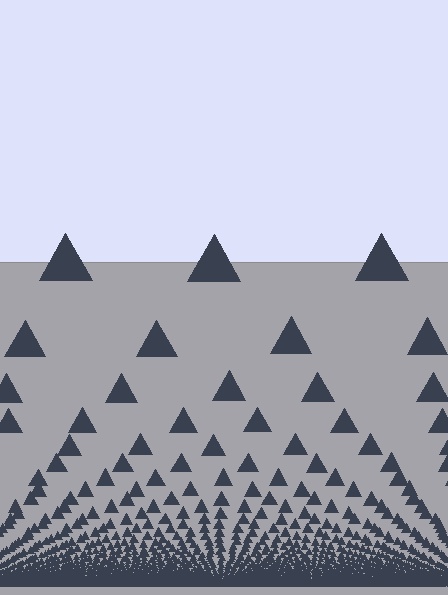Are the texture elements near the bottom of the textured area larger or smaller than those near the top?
Smaller. The gradient is inverted — elements near the bottom are smaller and denser.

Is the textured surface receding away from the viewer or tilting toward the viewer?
The surface appears to tilt toward the viewer. Texture elements get larger and sparser toward the top.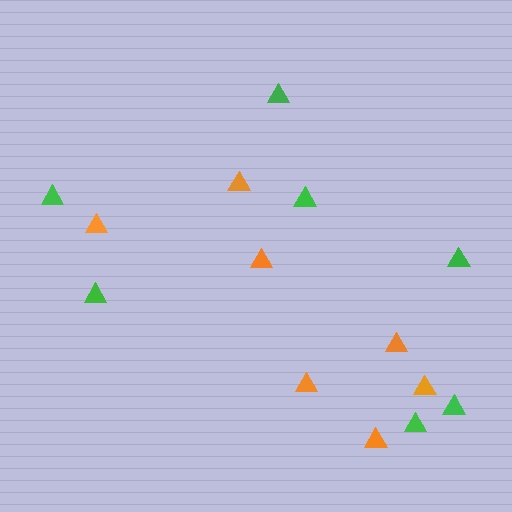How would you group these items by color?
There are 2 groups: one group of orange triangles (7) and one group of green triangles (7).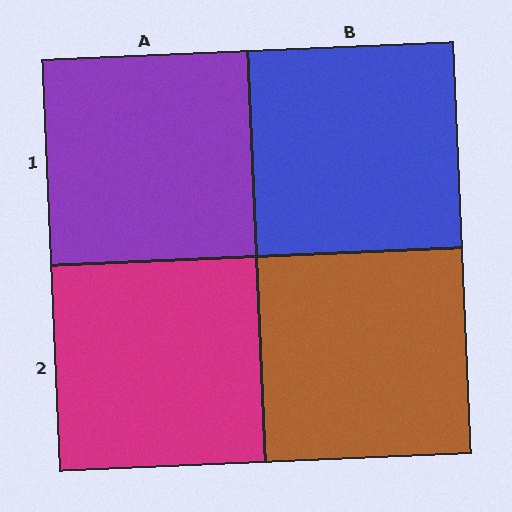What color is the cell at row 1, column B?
Blue.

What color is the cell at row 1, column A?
Purple.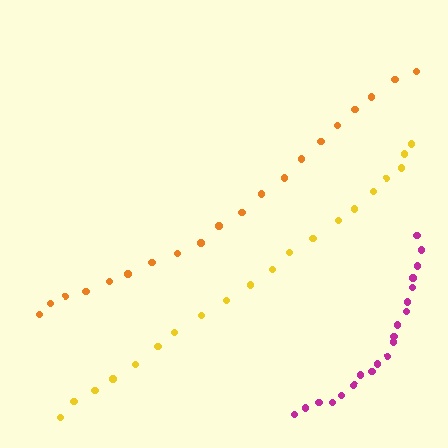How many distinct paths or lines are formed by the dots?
There are 3 distinct paths.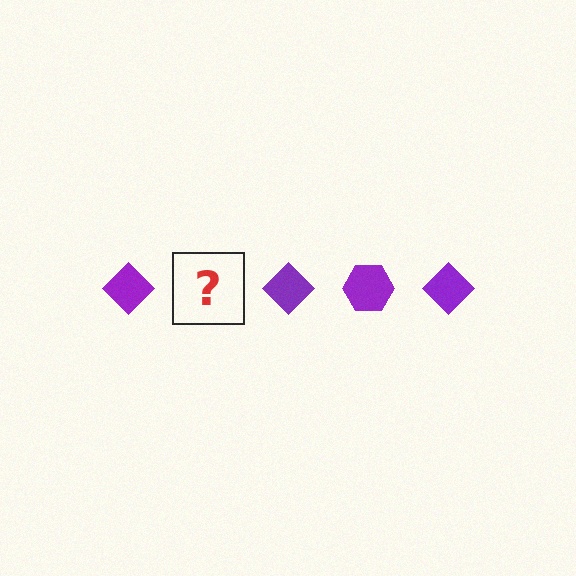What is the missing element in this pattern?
The missing element is a purple hexagon.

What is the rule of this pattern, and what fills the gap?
The rule is that the pattern cycles through diamond, hexagon shapes in purple. The gap should be filled with a purple hexagon.